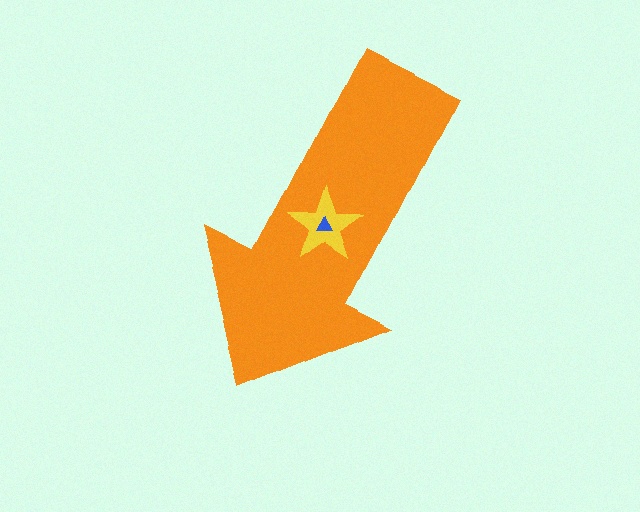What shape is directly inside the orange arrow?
The yellow star.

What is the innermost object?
The blue triangle.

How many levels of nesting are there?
3.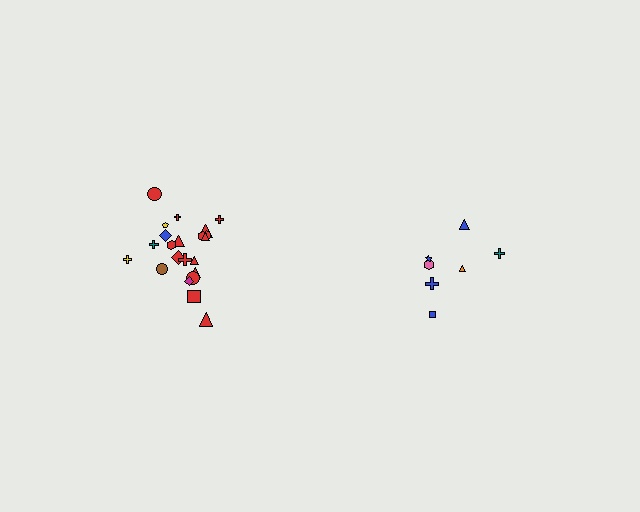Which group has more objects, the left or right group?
The left group.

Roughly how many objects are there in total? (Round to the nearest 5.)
Roughly 30 objects in total.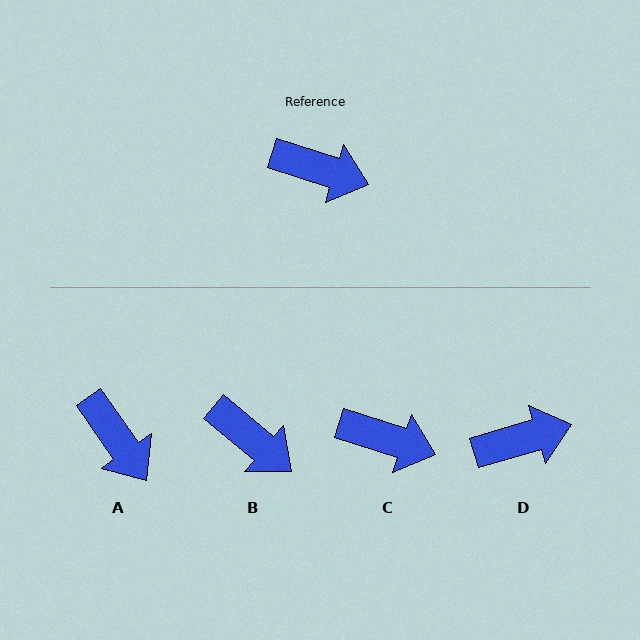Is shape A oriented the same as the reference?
No, it is off by about 37 degrees.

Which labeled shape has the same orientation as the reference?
C.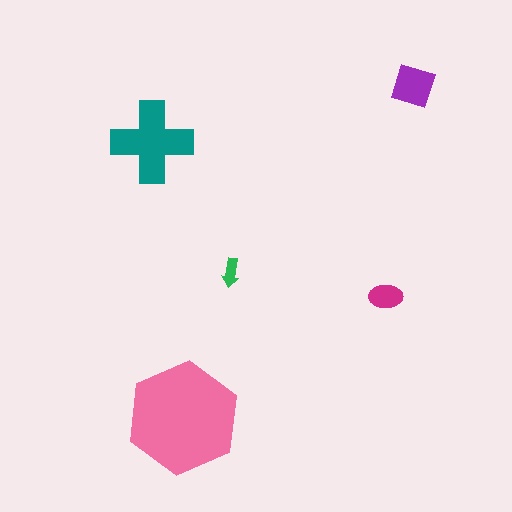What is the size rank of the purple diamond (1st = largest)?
3rd.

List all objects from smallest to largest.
The green arrow, the magenta ellipse, the purple diamond, the teal cross, the pink hexagon.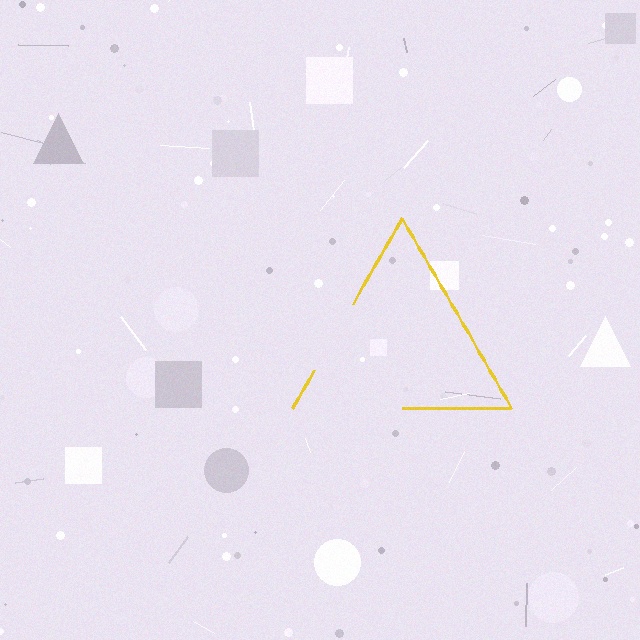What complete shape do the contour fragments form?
The contour fragments form a triangle.